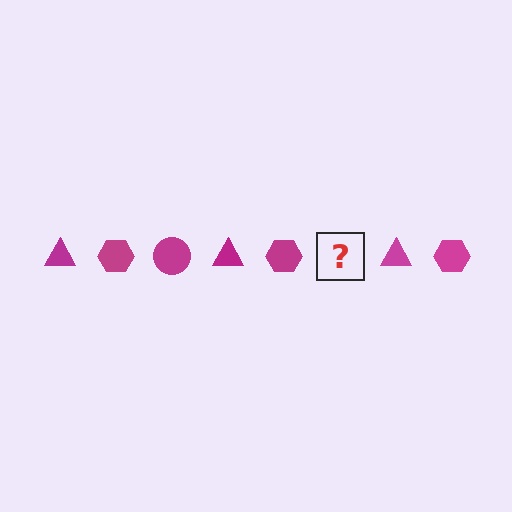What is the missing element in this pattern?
The missing element is a magenta circle.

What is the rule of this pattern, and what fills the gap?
The rule is that the pattern cycles through triangle, hexagon, circle shapes in magenta. The gap should be filled with a magenta circle.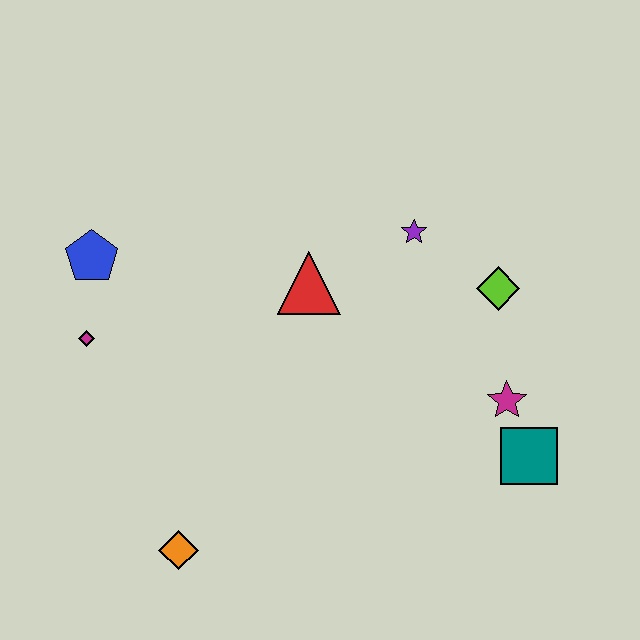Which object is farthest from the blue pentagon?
The teal square is farthest from the blue pentagon.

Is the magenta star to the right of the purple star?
Yes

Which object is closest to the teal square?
The magenta star is closest to the teal square.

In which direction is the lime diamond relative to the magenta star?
The lime diamond is above the magenta star.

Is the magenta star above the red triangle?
No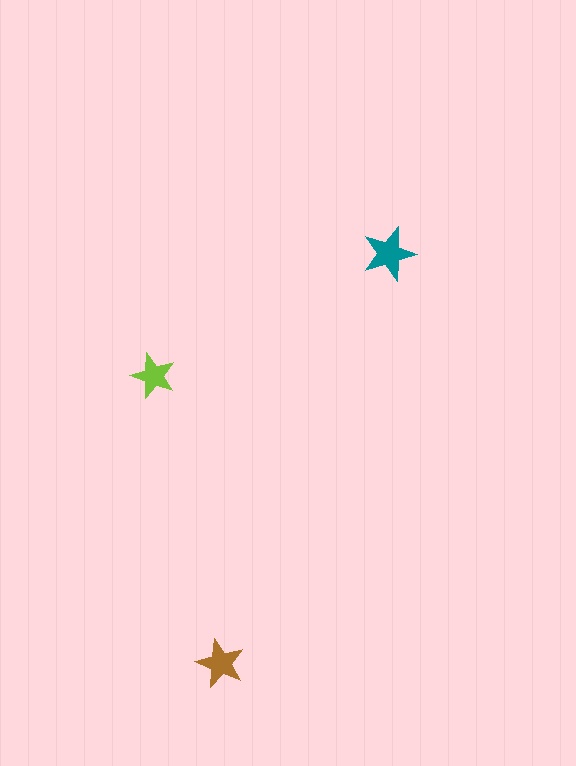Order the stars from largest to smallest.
the teal one, the brown one, the lime one.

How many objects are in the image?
There are 3 objects in the image.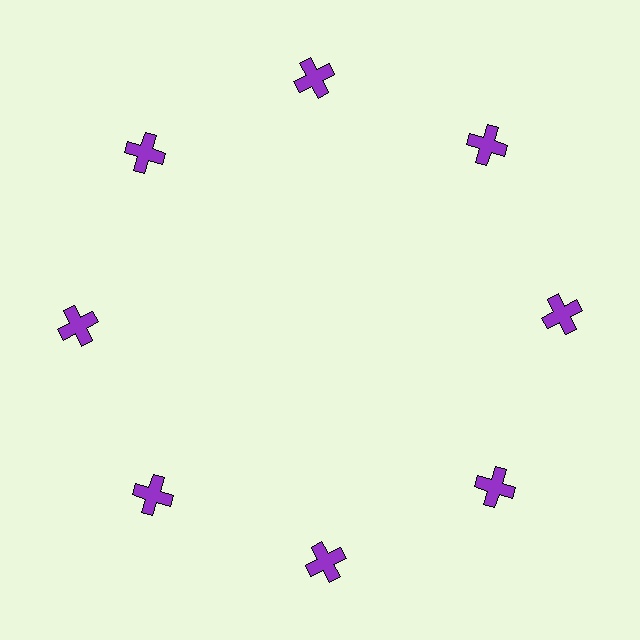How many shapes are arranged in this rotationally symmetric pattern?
There are 8 shapes, arranged in 8 groups of 1.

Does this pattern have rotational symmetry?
Yes, this pattern has 8-fold rotational symmetry. It looks the same after rotating 45 degrees around the center.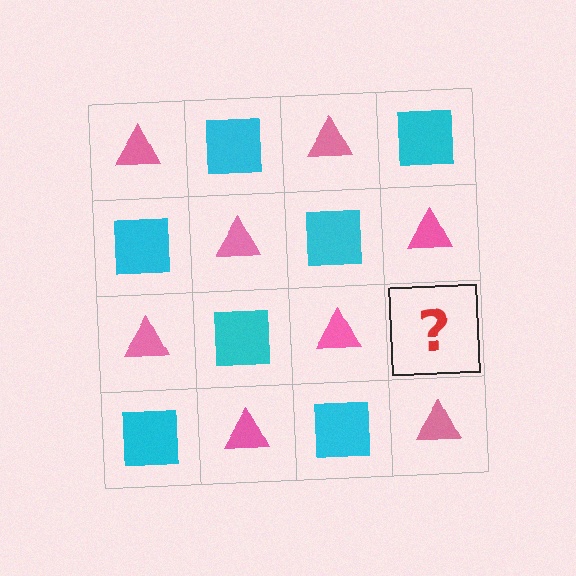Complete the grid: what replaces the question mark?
The question mark should be replaced with a cyan square.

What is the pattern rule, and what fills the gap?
The rule is that it alternates pink triangle and cyan square in a checkerboard pattern. The gap should be filled with a cyan square.